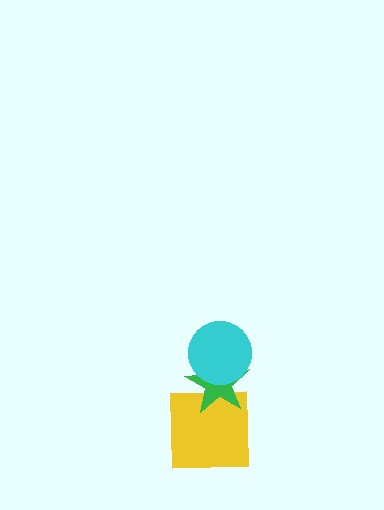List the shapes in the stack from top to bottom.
From top to bottom: the cyan circle, the green star, the yellow square.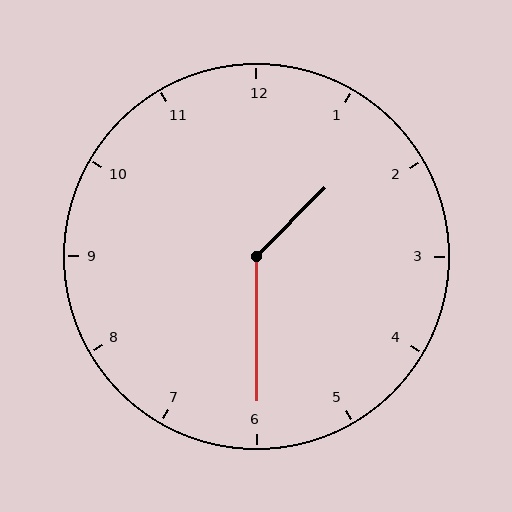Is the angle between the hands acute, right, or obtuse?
It is obtuse.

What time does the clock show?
1:30.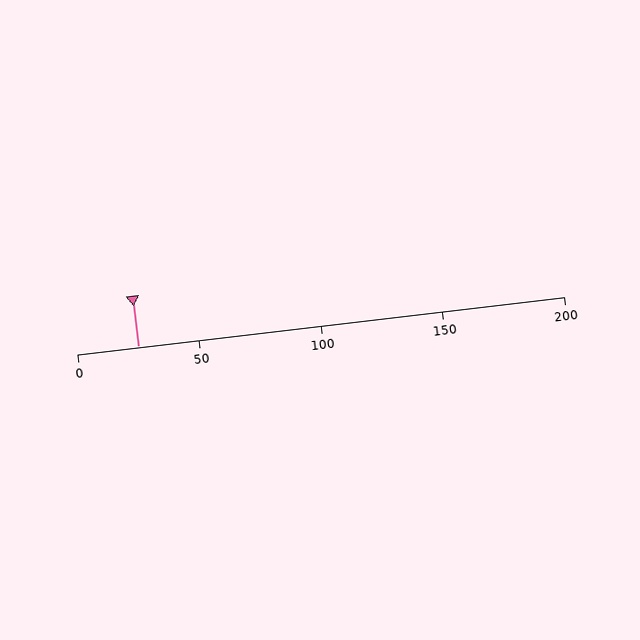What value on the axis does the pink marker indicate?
The marker indicates approximately 25.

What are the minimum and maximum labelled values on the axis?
The axis runs from 0 to 200.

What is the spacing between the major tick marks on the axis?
The major ticks are spaced 50 apart.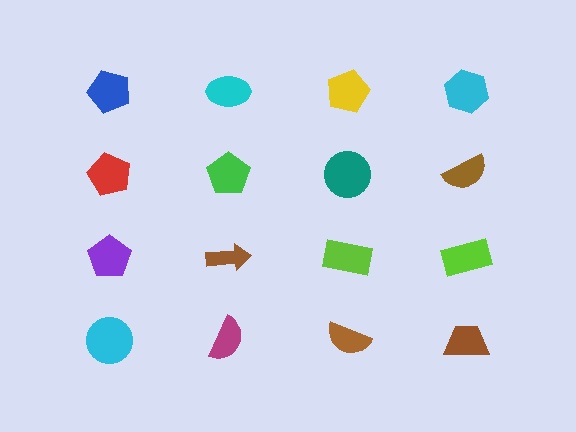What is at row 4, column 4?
A brown trapezoid.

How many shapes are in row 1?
4 shapes.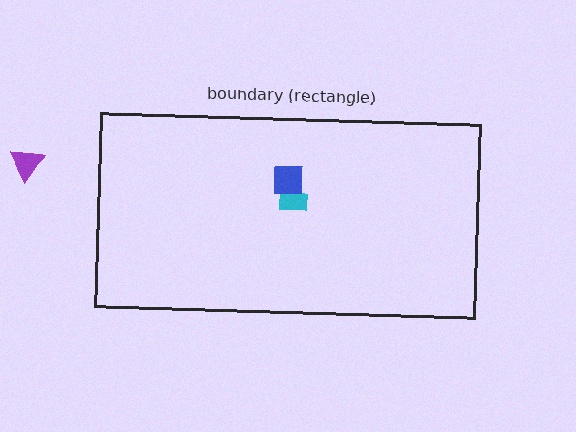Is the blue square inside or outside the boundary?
Inside.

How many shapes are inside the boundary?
2 inside, 1 outside.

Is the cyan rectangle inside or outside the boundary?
Inside.